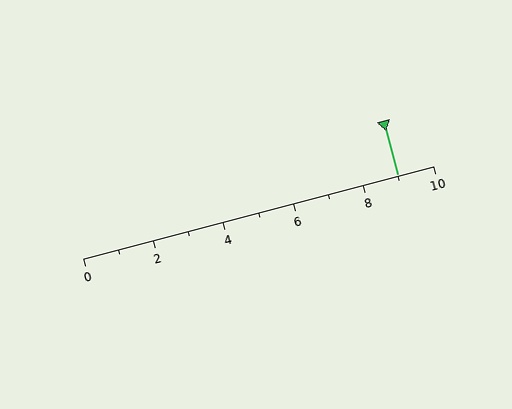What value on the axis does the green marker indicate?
The marker indicates approximately 9.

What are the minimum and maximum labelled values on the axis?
The axis runs from 0 to 10.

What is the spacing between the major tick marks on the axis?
The major ticks are spaced 2 apart.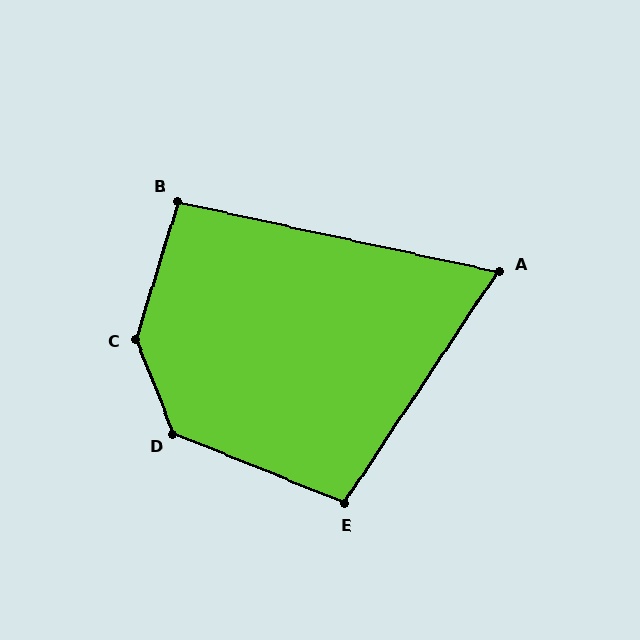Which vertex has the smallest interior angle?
A, at approximately 69 degrees.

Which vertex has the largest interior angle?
C, at approximately 141 degrees.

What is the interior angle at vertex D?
Approximately 134 degrees (obtuse).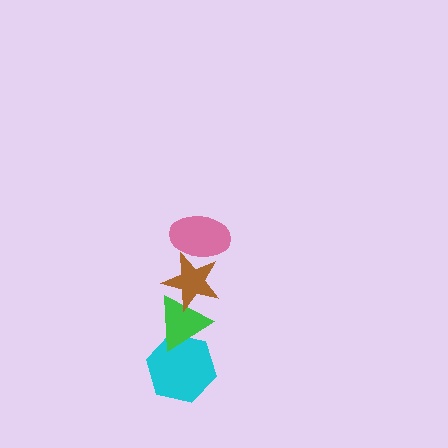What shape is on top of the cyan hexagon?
The green triangle is on top of the cyan hexagon.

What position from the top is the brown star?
The brown star is 2nd from the top.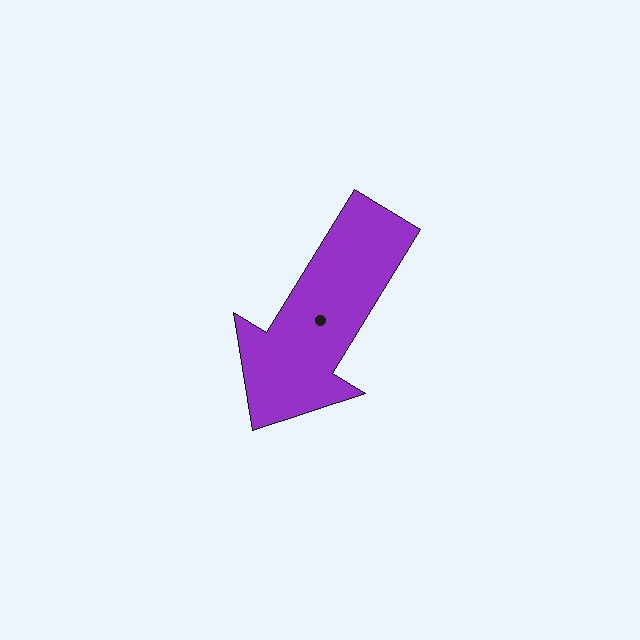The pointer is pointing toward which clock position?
Roughly 7 o'clock.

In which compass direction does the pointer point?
Southwest.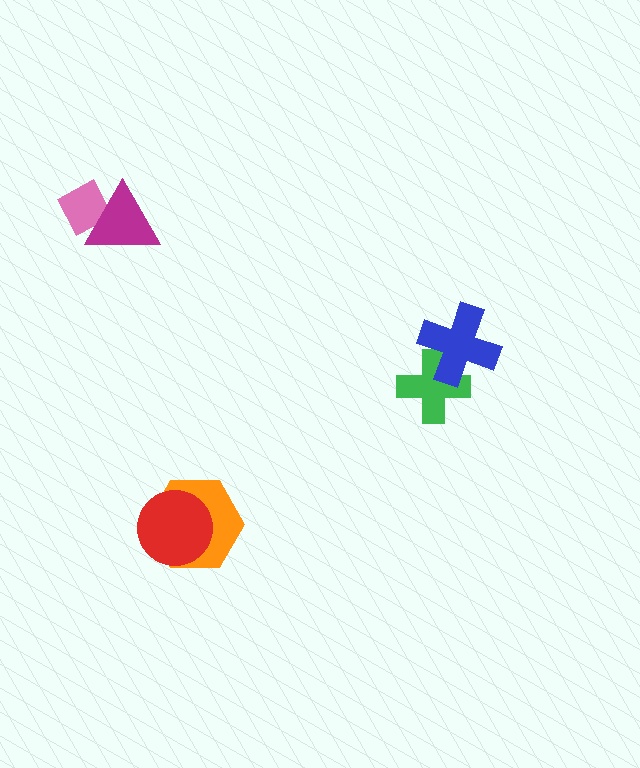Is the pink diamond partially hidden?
Yes, it is partially covered by another shape.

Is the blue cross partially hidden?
No, no other shape covers it.